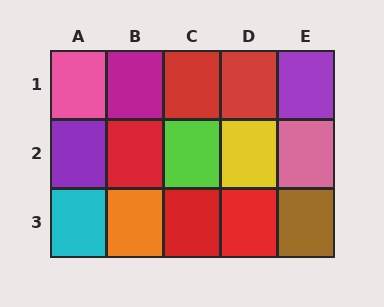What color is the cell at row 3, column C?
Red.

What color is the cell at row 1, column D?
Red.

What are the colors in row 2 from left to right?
Purple, red, lime, yellow, pink.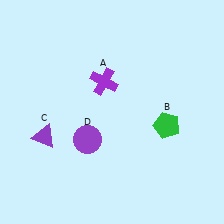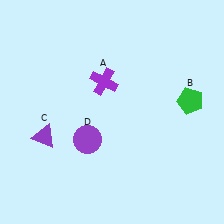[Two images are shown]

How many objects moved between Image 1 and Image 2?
1 object moved between the two images.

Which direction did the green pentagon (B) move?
The green pentagon (B) moved up.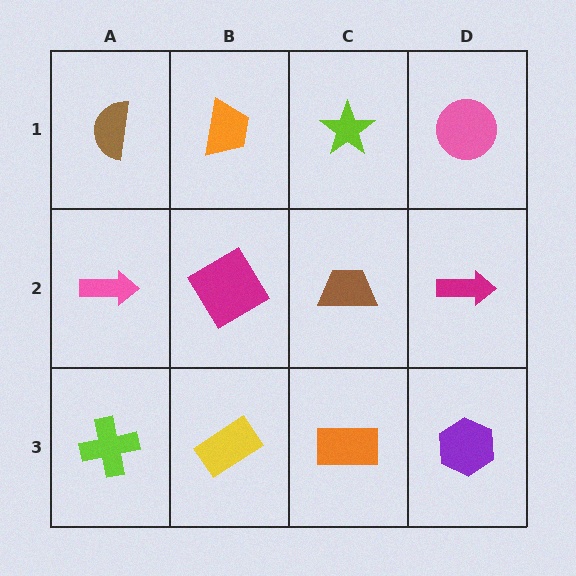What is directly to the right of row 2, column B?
A brown trapezoid.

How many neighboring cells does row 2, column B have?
4.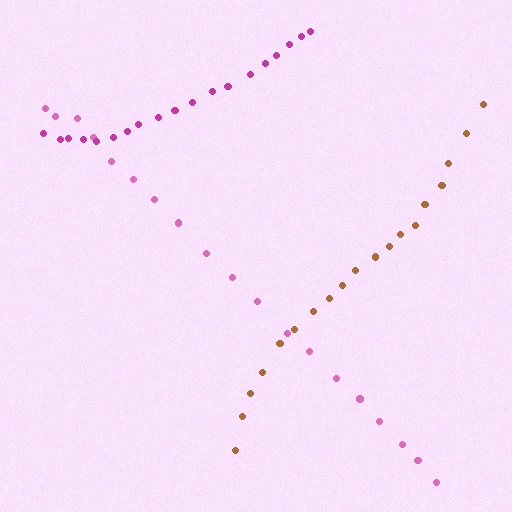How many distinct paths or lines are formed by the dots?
There are 3 distinct paths.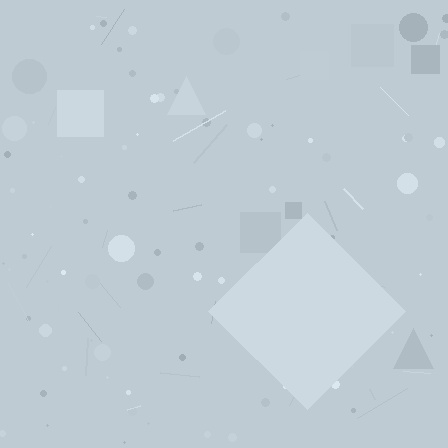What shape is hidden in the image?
A diamond is hidden in the image.